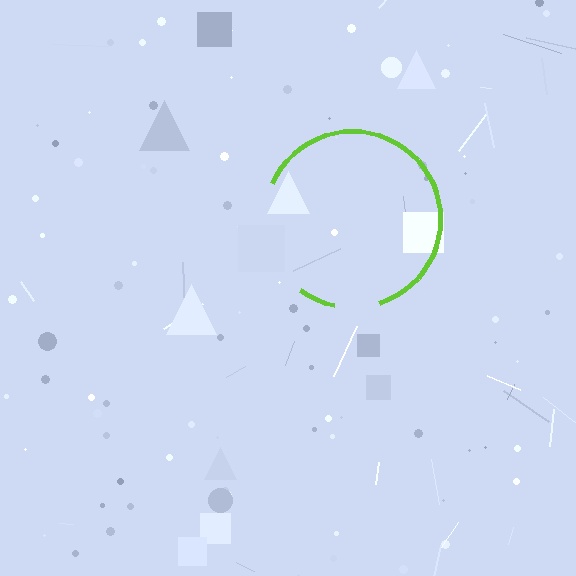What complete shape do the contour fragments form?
The contour fragments form a circle.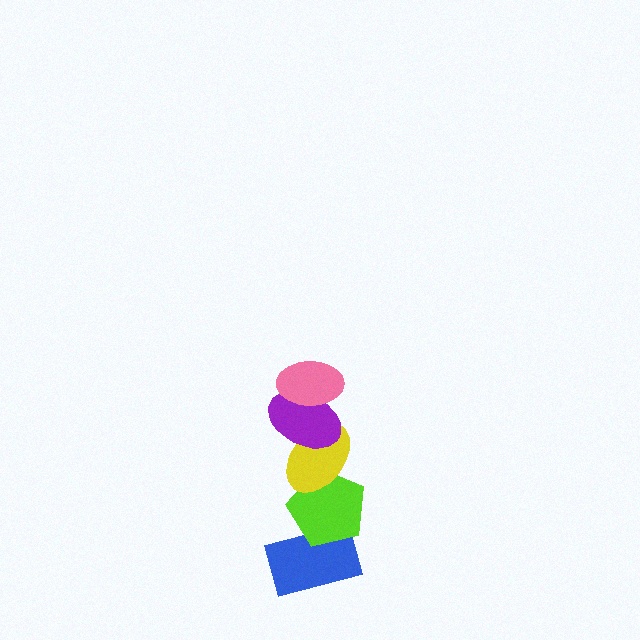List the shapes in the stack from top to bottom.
From top to bottom: the pink ellipse, the purple ellipse, the yellow ellipse, the lime pentagon, the blue rectangle.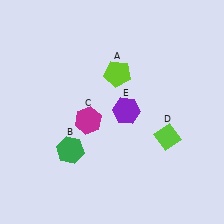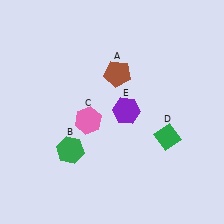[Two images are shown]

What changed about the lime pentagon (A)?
In Image 1, A is lime. In Image 2, it changed to brown.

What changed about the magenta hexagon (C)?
In Image 1, C is magenta. In Image 2, it changed to pink.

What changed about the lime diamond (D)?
In Image 1, D is lime. In Image 2, it changed to green.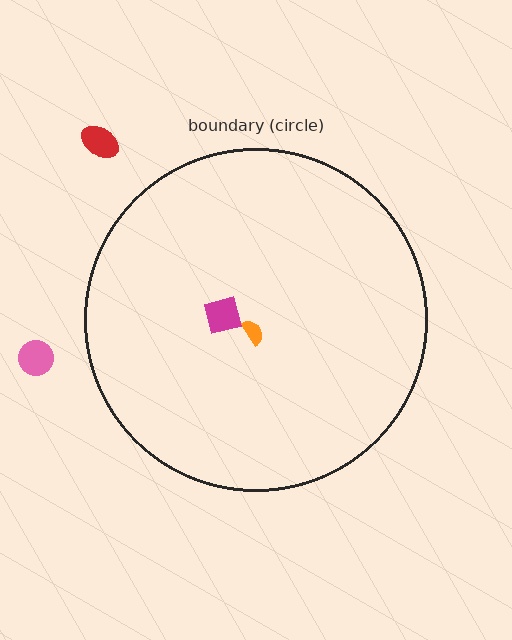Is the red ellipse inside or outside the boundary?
Outside.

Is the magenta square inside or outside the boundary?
Inside.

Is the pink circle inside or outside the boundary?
Outside.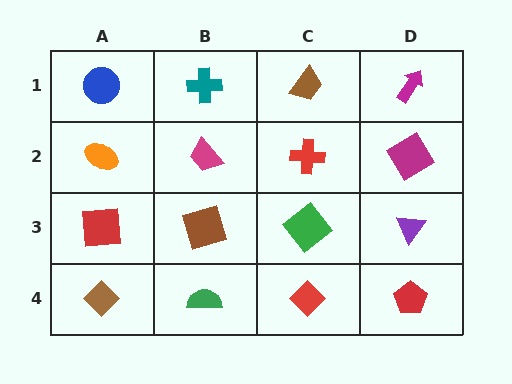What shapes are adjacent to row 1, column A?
An orange ellipse (row 2, column A), a teal cross (row 1, column B).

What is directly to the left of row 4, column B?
A brown diamond.